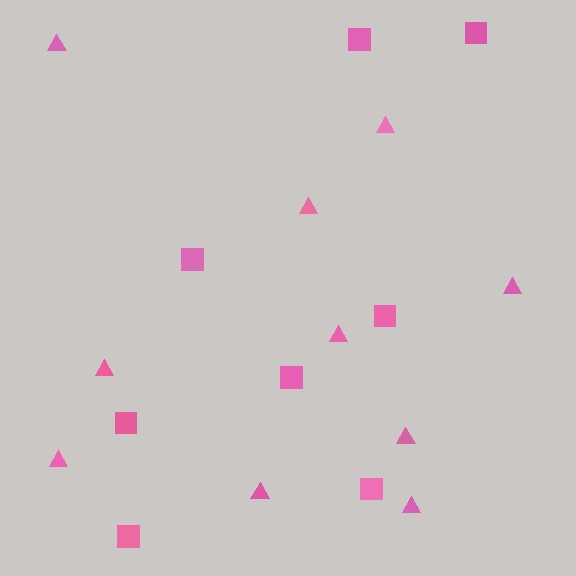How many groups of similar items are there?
There are 2 groups: one group of squares (8) and one group of triangles (10).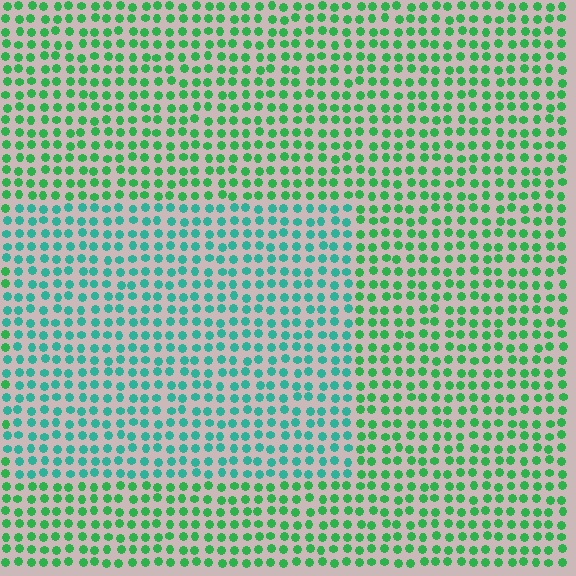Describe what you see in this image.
The image is filled with small green elements in a uniform arrangement. A rectangle-shaped region is visible where the elements are tinted to a slightly different hue, forming a subtle color boundary.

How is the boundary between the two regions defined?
The boundary is defined purely by a slight shift in hue (about 36 degrees). Spacing, size, and orientation are identical on both sides.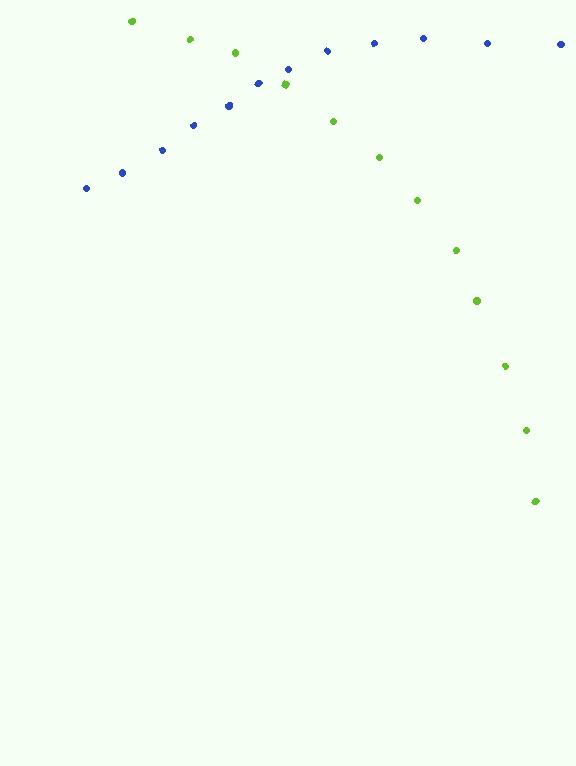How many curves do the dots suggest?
There are 2 distinct paths.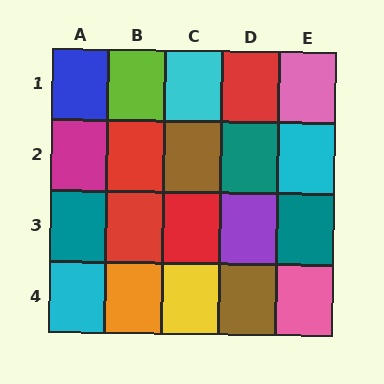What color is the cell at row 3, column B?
Red.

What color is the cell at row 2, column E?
Cyan.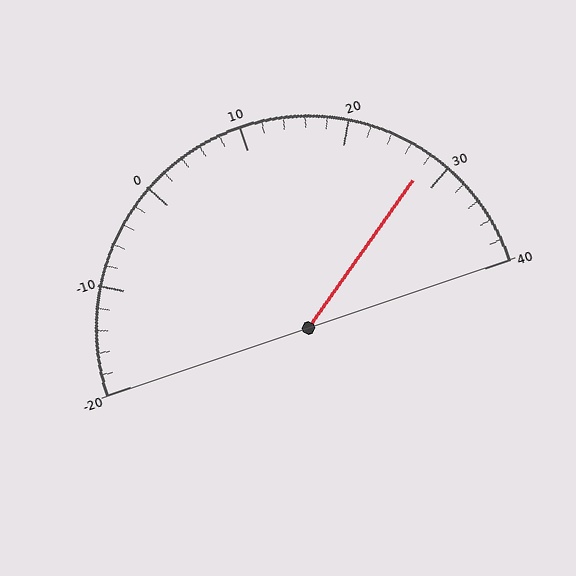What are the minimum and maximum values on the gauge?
The gauge ranges from -20 to 40.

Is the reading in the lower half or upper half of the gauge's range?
The reading is in the upper half of the range (-20 to 40).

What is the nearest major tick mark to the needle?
The nearest major tick mark is 30.